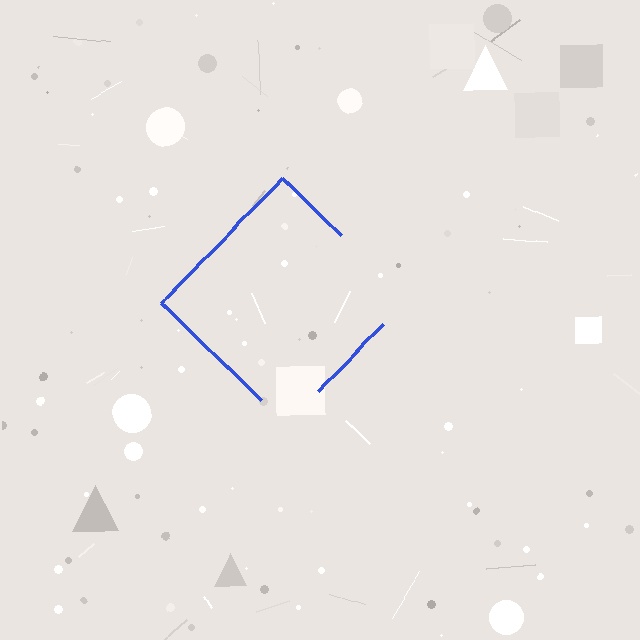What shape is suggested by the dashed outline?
The dashed outline suggests a diamond.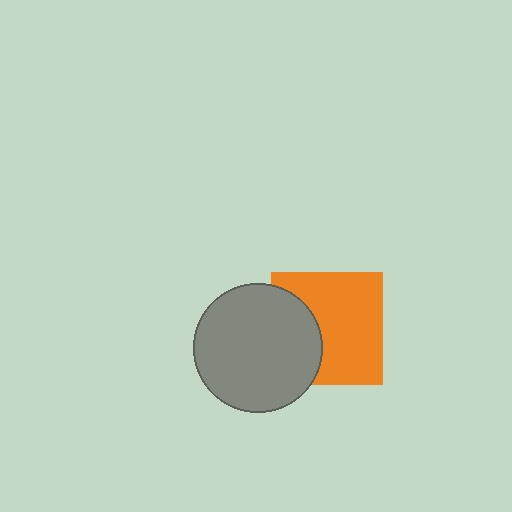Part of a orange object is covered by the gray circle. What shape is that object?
It is a square.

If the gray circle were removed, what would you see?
You would see the complete orange square.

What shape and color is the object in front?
The object in front is a gray circle.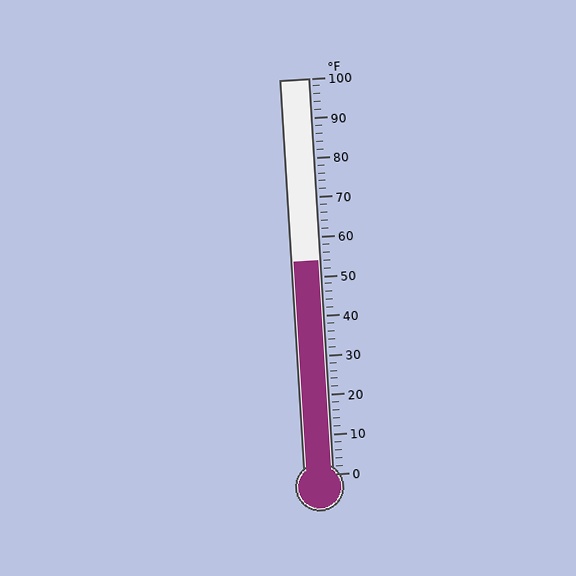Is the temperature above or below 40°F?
The temperature is above 40°F.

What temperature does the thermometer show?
The thermometer shows approximately 54°F.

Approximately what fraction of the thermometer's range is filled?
The thermometer is filled to approximately 55% of its range.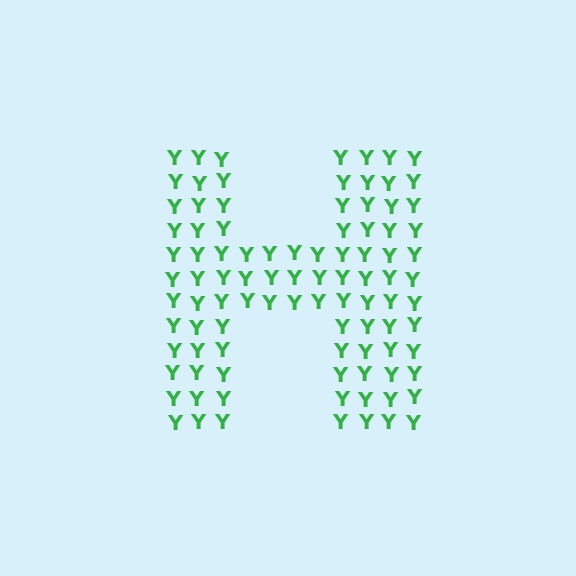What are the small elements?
The small elements are letter Y's.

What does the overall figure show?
The overall figure shows the letter H.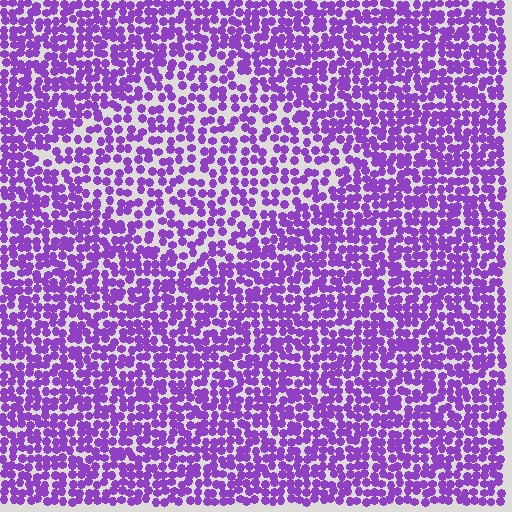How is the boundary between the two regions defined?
The boundary is defined by a change in element density (approximately 1.5x ratio). All elements are the same color, size, and shape.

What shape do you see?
I see a diamond.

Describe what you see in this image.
The image contains small purple elements arranged at two different densities. A diamond-shaped region is visible where the elements are less densely packed than the surrounding area.